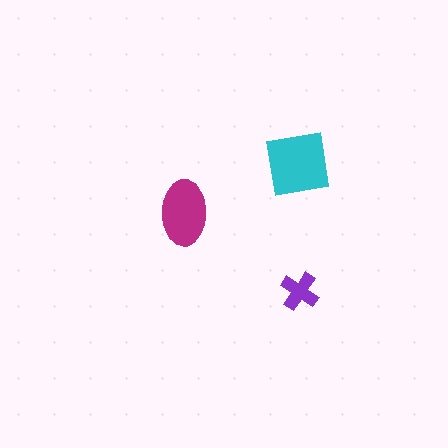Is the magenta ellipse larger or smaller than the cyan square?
Smaller.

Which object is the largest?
The cyan square.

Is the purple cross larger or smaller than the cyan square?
Smaller.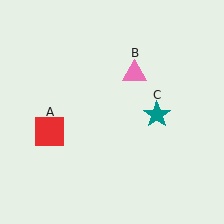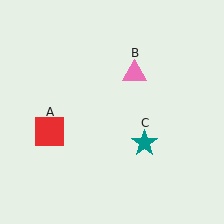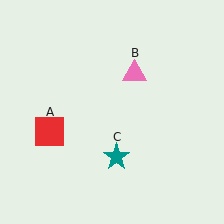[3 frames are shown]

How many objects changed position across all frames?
1 object changed position: teal star (object C).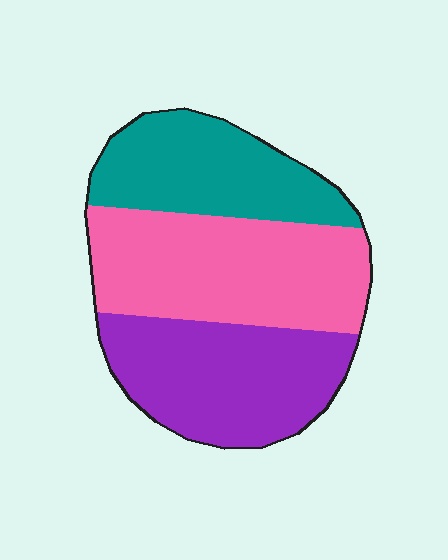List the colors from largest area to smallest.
From largest to smallest: pink, purple, teal.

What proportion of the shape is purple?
Purple takes up between a quarter and a half of the shape.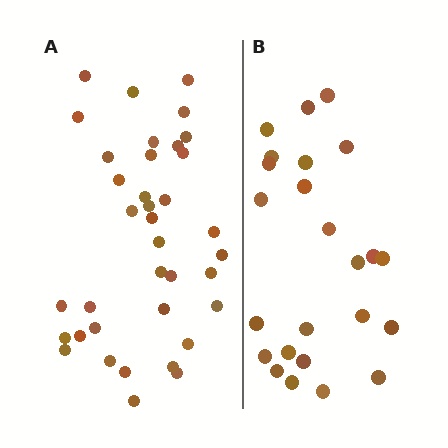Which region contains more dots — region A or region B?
Region A (the left region) has more dots.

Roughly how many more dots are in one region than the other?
Region A has approximately 15 more dots than region B.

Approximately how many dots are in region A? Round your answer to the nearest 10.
About 40 dots. (The exact count is 37, which rounds to 40.)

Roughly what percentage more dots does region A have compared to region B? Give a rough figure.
About 55% more.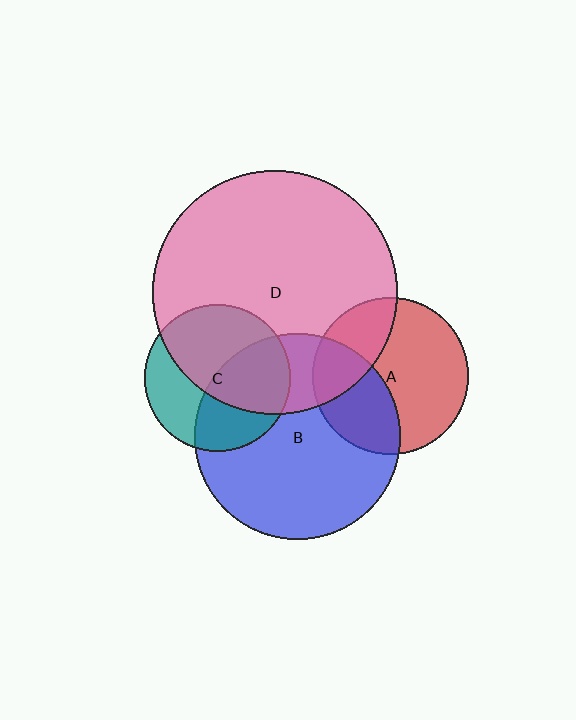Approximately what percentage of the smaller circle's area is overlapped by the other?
Approximately 60%.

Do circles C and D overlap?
Yes.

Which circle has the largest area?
Circle D (pink).